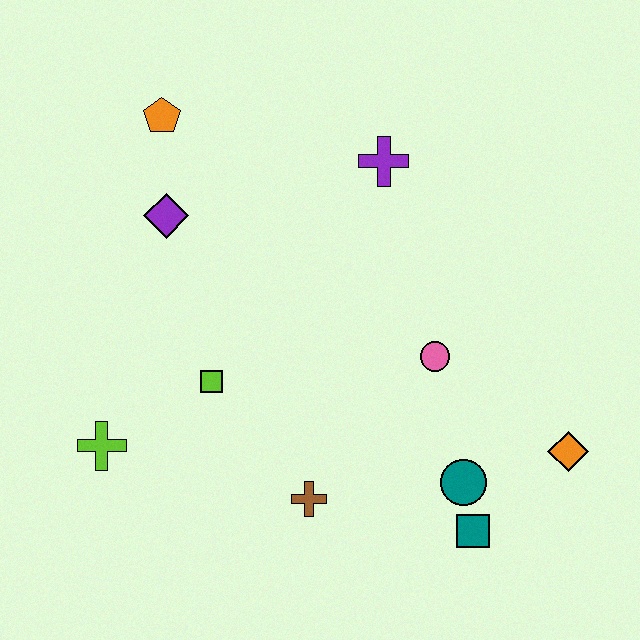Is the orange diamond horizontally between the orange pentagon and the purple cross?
No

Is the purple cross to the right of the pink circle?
No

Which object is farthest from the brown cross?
The orange pentagon is farthest from the brown cross.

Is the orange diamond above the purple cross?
No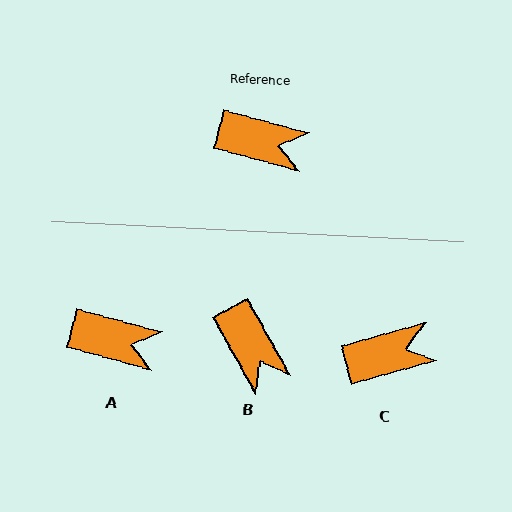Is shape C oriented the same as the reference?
No, it is off by about 30 degrees.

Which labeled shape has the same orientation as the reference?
A.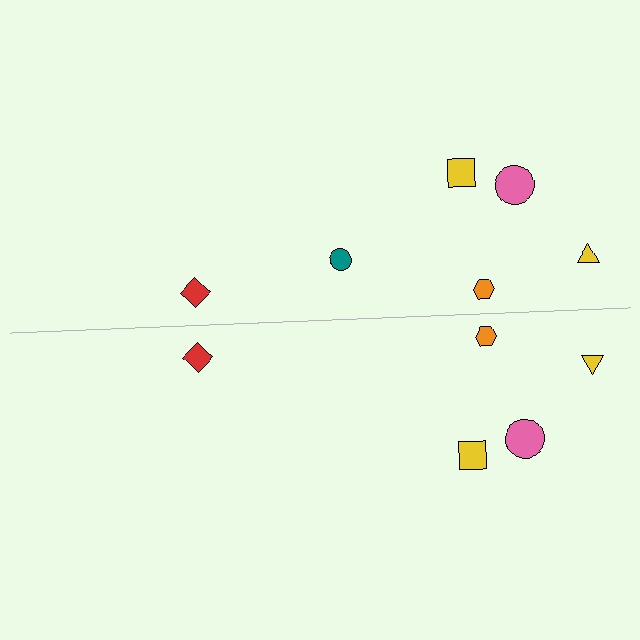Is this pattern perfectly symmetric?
No, the pattern is not perfectly symmetric. A teal circle is missing from the bottom side.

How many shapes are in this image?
There are 11 shapes in this image.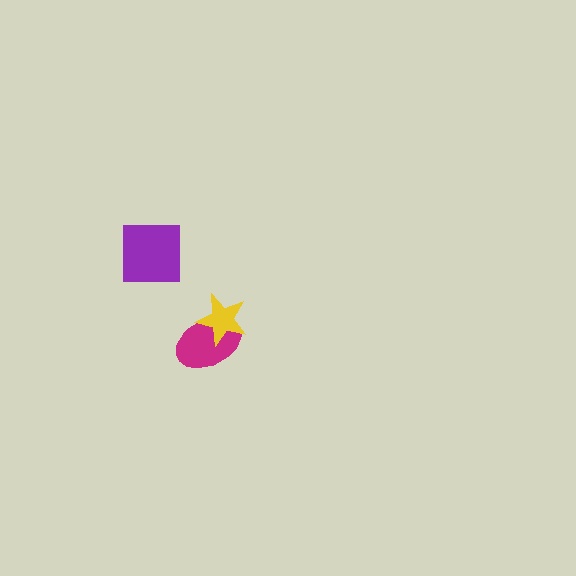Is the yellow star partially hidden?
No, no other shape covers it.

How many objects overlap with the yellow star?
1 object overlaps with the yellow star.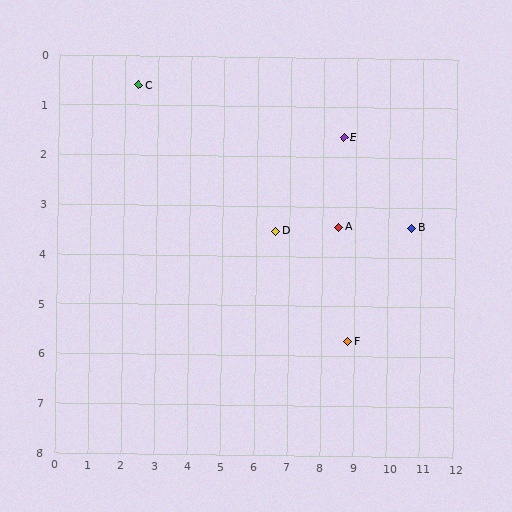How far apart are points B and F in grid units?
Points B and F are about 3.0 grid units apart.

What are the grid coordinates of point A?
Point A is at approximately (8.5, 3.4).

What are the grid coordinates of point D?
Point D is at approximately (6.6, 3.5).